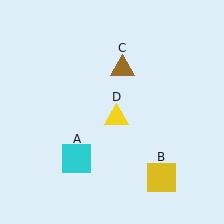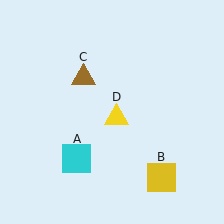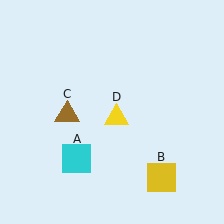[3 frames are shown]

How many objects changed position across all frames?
1 object changed position: brown triangle (object C).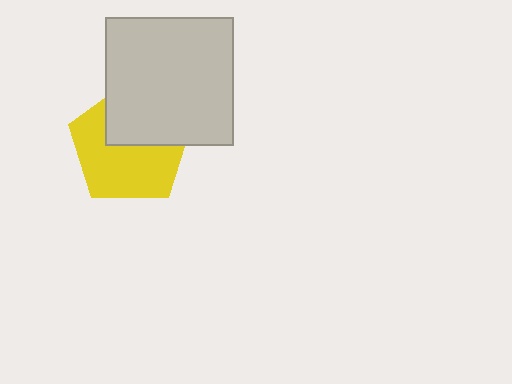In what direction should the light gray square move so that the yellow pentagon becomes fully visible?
The light gray square should move up. That is the shortest direction to clear the overlap and leave the yellow pentagon fully visible.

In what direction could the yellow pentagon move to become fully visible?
The yellow pentagon could move down. That would shift it out from behind the light gray square entirely.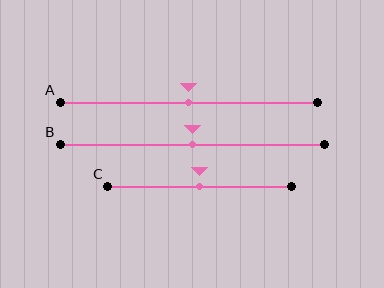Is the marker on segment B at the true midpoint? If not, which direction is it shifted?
Yes, the marker on segment B is at the true midpoint.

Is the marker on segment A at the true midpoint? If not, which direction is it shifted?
Yes, the marker on segment A is at the true midpoint.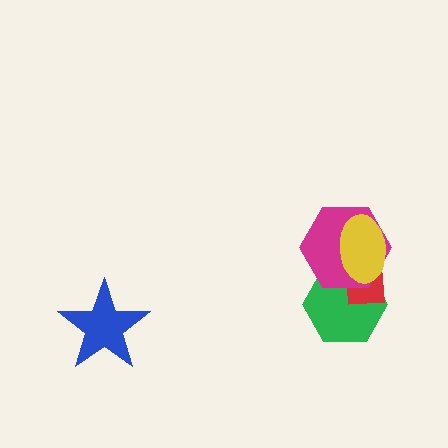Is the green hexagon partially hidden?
Yes, it is partially covered by another shape.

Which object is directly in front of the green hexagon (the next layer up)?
The red square is directly in front of the green hexagon.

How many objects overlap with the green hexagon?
3 objects overlap with the green hexagon.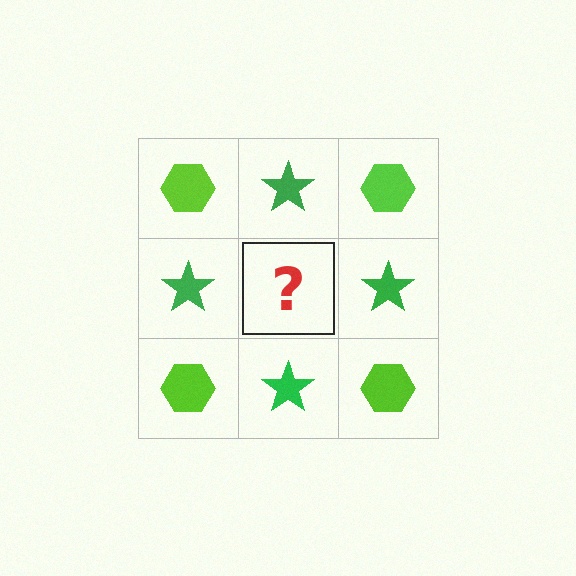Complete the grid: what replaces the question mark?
The question mark should be replaced with a lime hexagon.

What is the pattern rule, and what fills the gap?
The rule is that it alternates lime hexagon and green star in a checkerboard pattern. The gap should be filled with a lime hexagon.